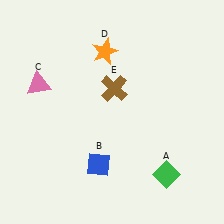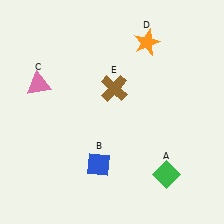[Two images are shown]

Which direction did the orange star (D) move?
The orange star (D) moved right.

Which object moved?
The orange star (D) moved right.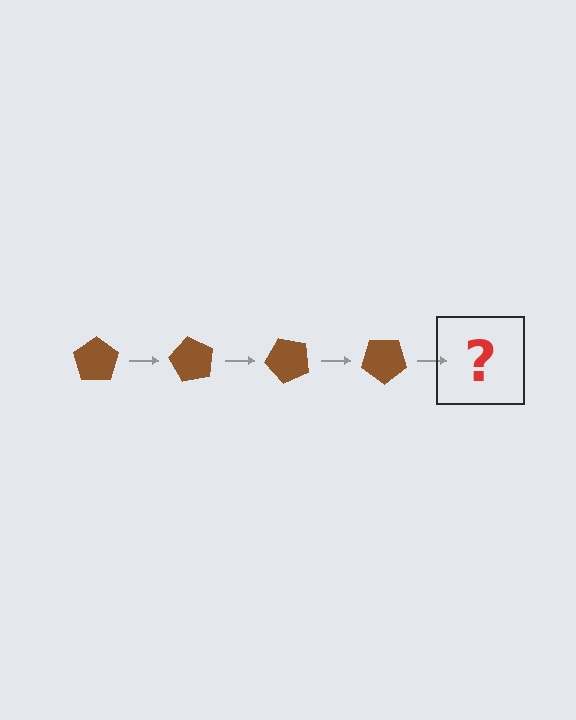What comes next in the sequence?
The next element should be a brown pentagon rotated 240 degrees.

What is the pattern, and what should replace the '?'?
The pattern is that the pentagon rotates 60 degrees each step. The '?' should be a brown pentagon rotated 240 degrees.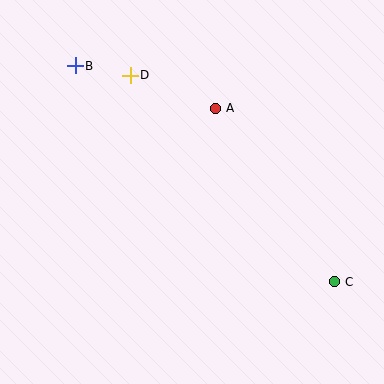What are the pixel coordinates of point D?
Point D is at (130, 75).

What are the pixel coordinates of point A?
Point A is at (216, 108).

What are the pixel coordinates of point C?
Point C is at (335, 282).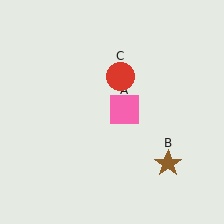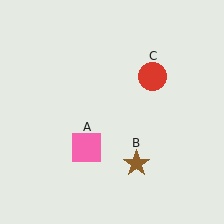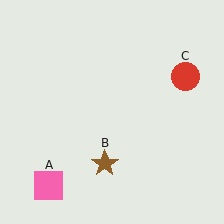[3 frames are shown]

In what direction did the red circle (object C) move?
The red circle (object C) moved right.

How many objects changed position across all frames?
3 objects changed position: pink square (object A), brown star (object B), red circle (object C).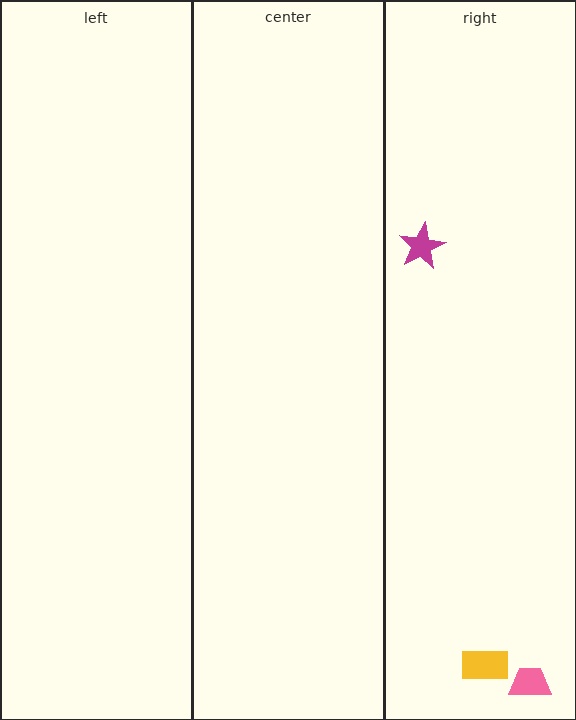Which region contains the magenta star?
The right region.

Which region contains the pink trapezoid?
The right region.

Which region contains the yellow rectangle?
The right region.